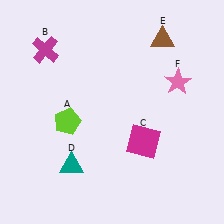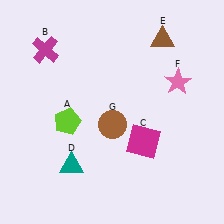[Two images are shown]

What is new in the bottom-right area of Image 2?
A brown circle (G) was added in the bottom-right area of Image 2.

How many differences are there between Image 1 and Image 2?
There is 1 difference between the two images.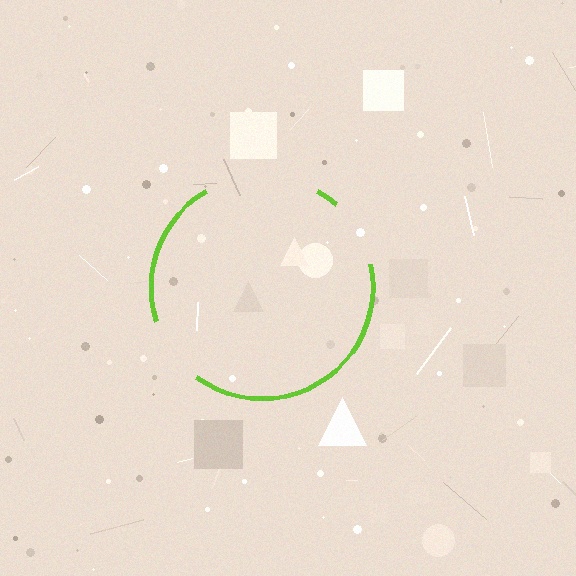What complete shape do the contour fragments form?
The contour fragments form a circle.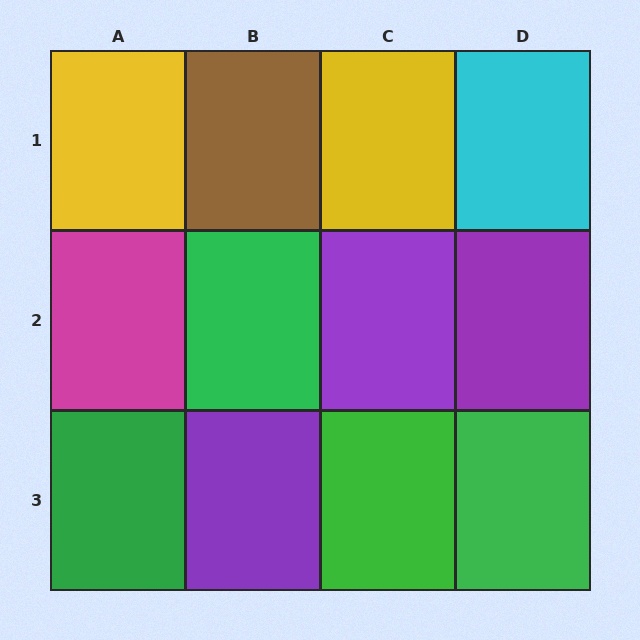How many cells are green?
4 cells are green.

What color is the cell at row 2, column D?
Purple.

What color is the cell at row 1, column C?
Yellow.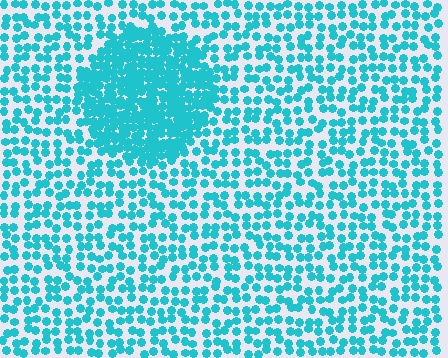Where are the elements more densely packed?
The elements are more densely packed inside the circle boundary.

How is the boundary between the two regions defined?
The boundary is defined by a change in element density (approximately 2.3x ratio). All elements are the same color, size, and shape.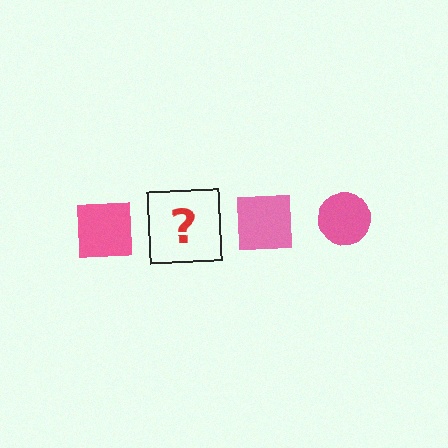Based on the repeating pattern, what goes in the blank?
The blank should be a pink circle.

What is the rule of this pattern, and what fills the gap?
The rule is that the pattern cycles through square, circle shapes in pink. The gap should be filled with a pink circle.